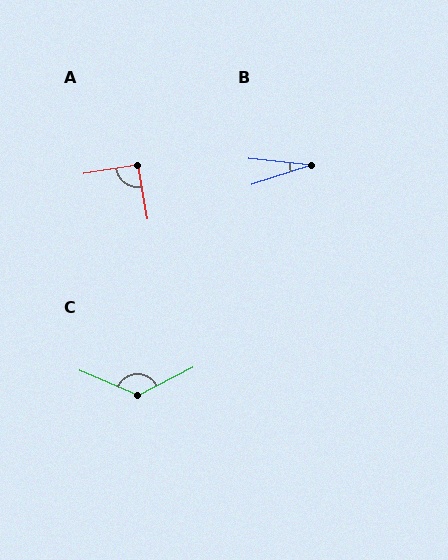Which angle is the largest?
C, at approximately 129 degrees.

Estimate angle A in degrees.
Approximately 90 degrees.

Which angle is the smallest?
B, at approximately 23 degrees.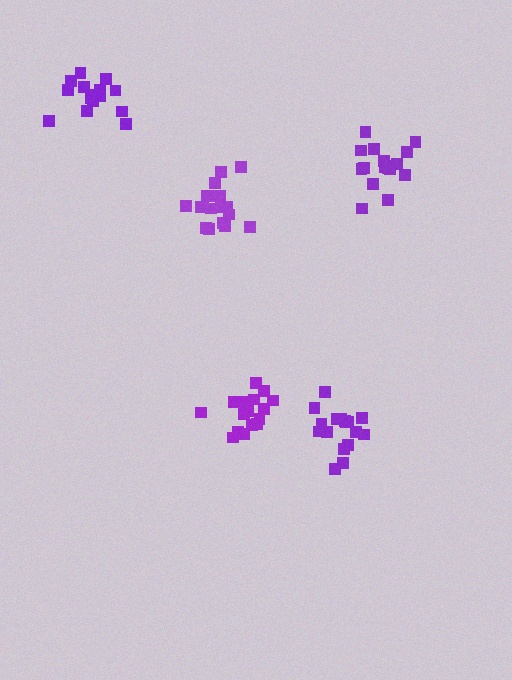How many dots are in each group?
Group 1: 16 dots, Group 2: 17 dots, Group 3: 18 dots, Group 4: 15 dots, Group 5: 17 dots (83 total).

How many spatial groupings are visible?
There are 5 spatial groupings.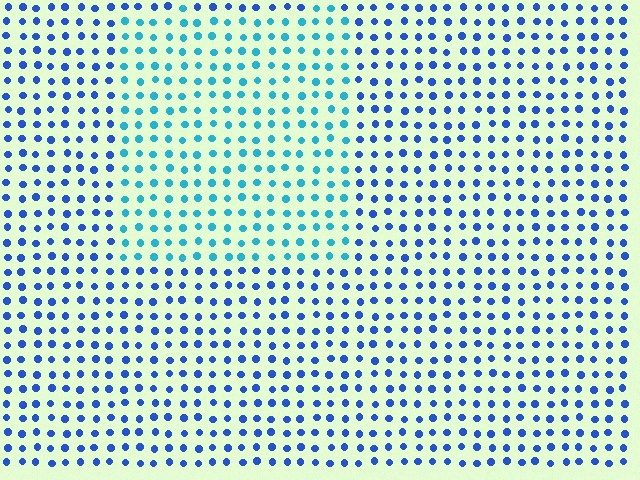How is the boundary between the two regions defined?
The boundary is defined purely by a slight shift in hue (about 35 degrees). Spacing, size, and orientation are identical on both sides.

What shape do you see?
I see a rectangle.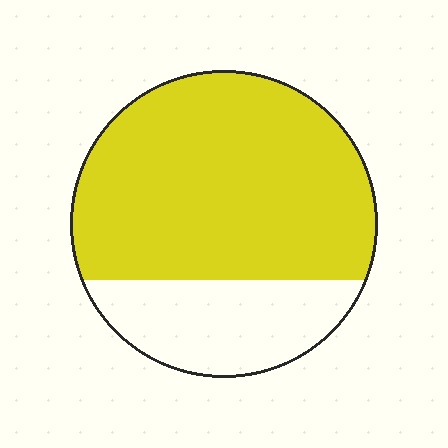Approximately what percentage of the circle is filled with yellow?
Approximately 75%.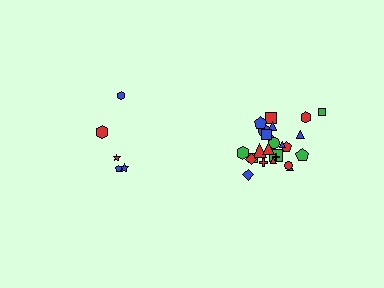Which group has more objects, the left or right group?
The right group.